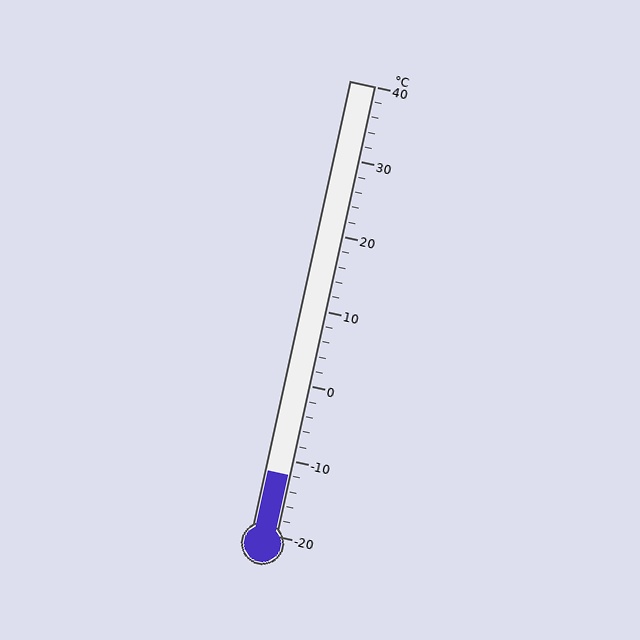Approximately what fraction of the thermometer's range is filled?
The thermometer is filled to approximately 15% of its range.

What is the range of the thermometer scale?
The thermometer scale ranges from -20°C to 40°C.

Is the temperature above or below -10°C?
The temperature is below -10°C.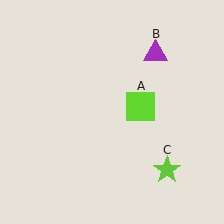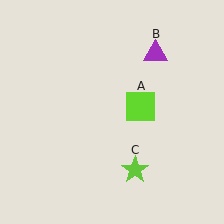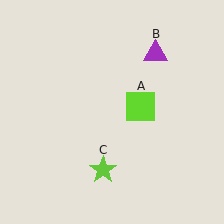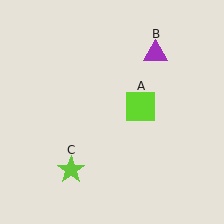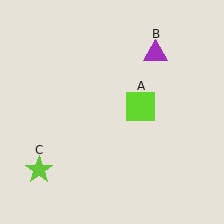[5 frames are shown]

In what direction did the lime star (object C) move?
The lime star (object C) moved left.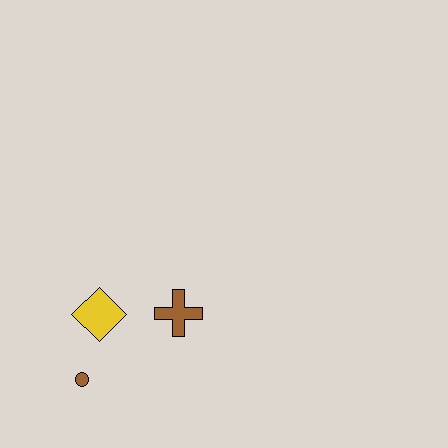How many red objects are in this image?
There are no red objects.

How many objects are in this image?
There are 3 objects.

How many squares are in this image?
There are no squares.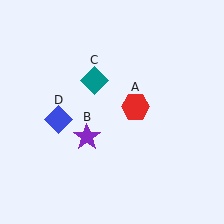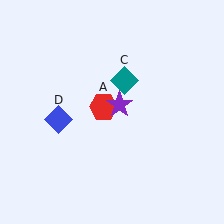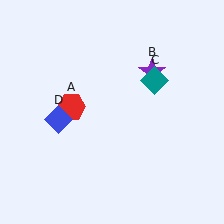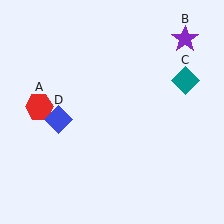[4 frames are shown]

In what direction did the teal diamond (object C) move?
The teal diamond (object C) moved right.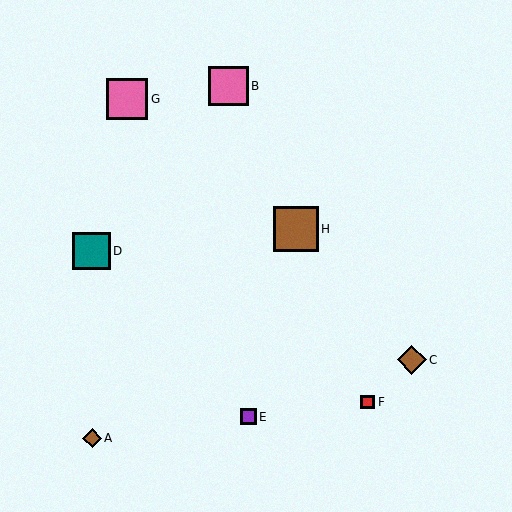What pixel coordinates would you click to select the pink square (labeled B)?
Click at (229, 86) to select the pink square B.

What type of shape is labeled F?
Shape F is a red square.